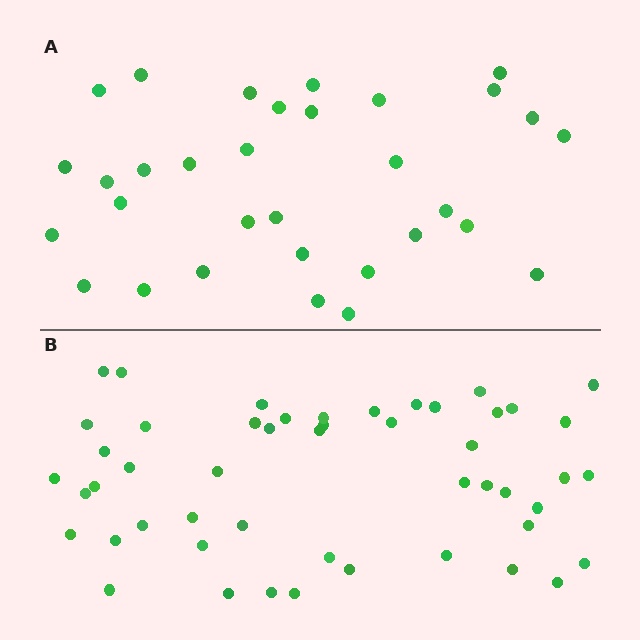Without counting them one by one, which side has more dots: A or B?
Region B (the bottom region) has more dots.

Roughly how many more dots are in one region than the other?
Region B has approximately 20 more dots than region A.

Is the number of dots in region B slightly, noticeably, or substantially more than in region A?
Region B has substantially more. The ratio is roughly 1.6 to 1.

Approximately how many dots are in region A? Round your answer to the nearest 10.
About 30 dots. (The exact count is 32, which rounds to 30.)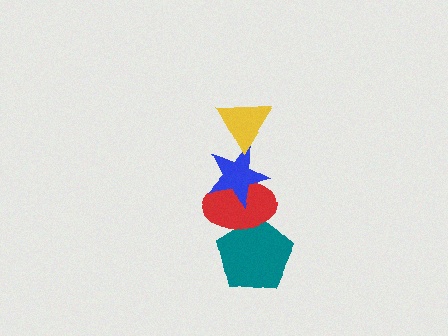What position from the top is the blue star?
The blue star is 2nd from the top.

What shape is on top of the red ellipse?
The blue star is on top of the red ellipse.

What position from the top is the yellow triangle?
The yellow triangle is 1st from the top.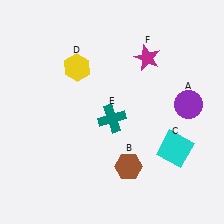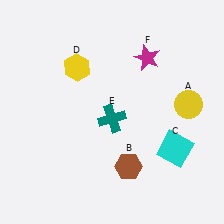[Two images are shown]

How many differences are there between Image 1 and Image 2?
There is 1 difference between the two images.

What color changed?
The circle (A) changed from purple in Image 1 to yellow in Image 2.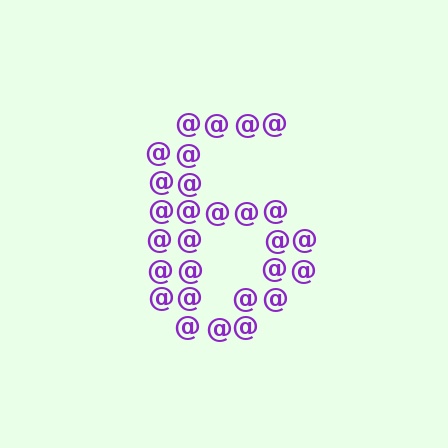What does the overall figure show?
The overall figure shows the digit 6.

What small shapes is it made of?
It is made of small at signs.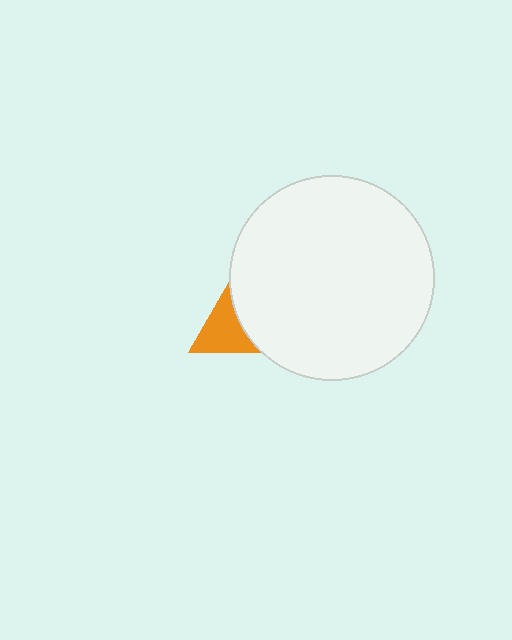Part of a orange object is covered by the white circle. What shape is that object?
It is a triangle.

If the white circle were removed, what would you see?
You would see the complete orange triangle.